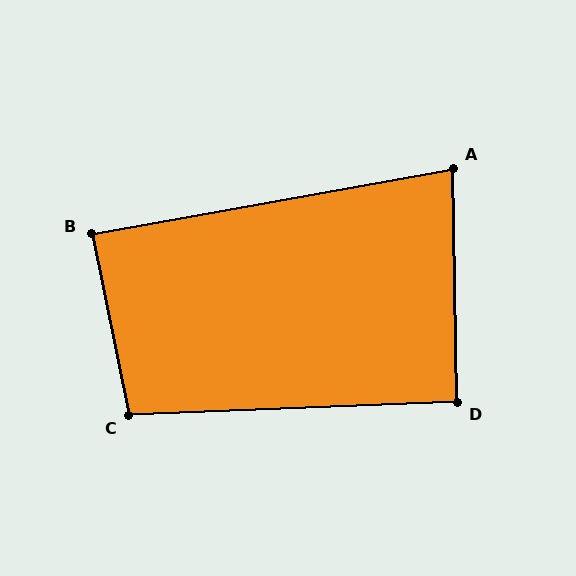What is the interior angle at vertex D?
Approximately 91 degrees (approximately right).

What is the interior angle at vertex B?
Approximately 89 degrees (approximately right).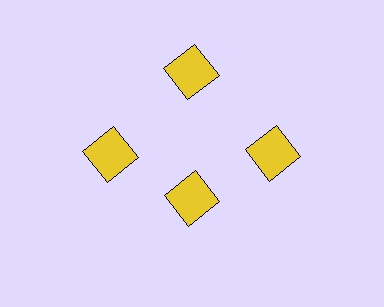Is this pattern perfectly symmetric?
No. The 4 yellow squares are arranged in a ring, but one element near the 6 o'clock position is pulled inward toward the center, breaking the 4-fold rotational symmetry.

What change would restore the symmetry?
The symmetry would be restored by moving it outward, back onto the ring so that all 4 squares sit at equal angles and equal distance from the center.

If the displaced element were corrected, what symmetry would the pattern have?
It would have 4-fold rotational symmetry — the pattern would map onto itself every 90 degrees.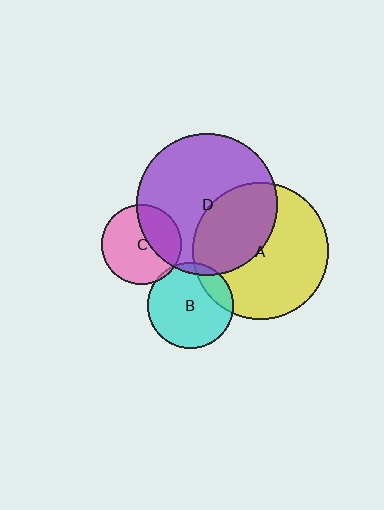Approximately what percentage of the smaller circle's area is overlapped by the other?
Approximately 15%.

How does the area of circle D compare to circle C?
Approximately 3.1 times.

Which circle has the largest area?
Circle D (purple).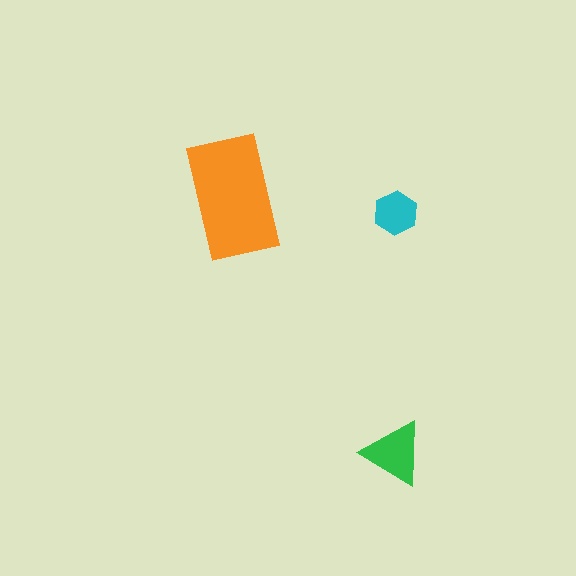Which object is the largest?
The orange rectangle.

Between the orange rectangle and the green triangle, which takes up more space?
The orange rectangle.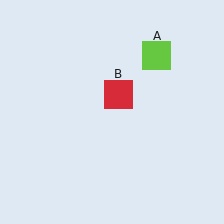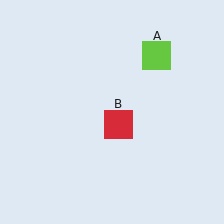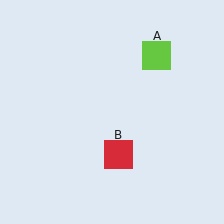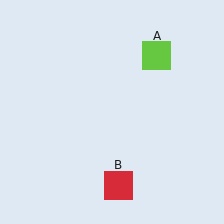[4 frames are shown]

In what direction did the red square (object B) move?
The red square (object B) moved down.